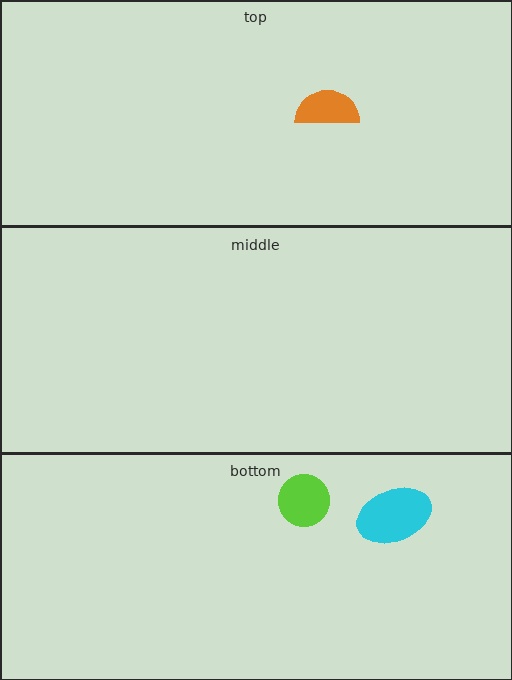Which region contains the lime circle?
The bottom region.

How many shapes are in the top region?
1.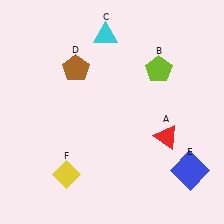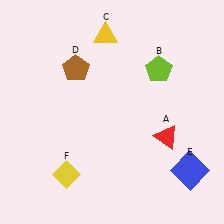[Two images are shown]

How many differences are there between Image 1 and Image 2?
There is 1 difference between the two images.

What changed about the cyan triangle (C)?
In Image 1, C is cyan. In Image 2, it changed to yellow.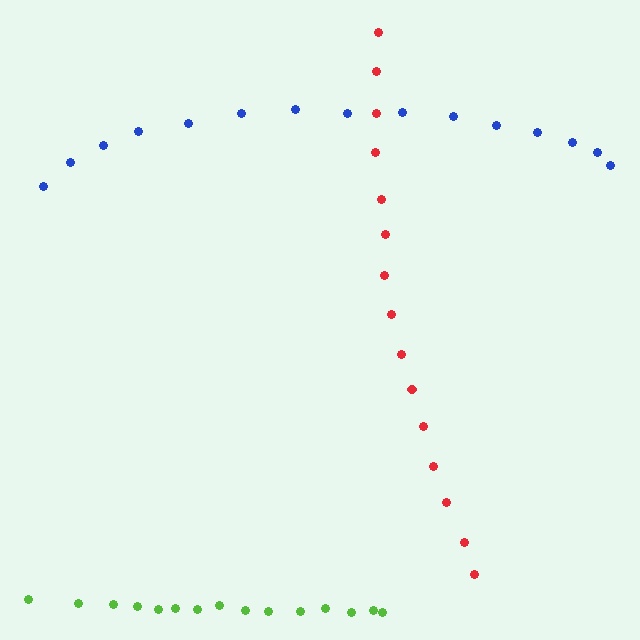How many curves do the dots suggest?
There are 3 distinct paths.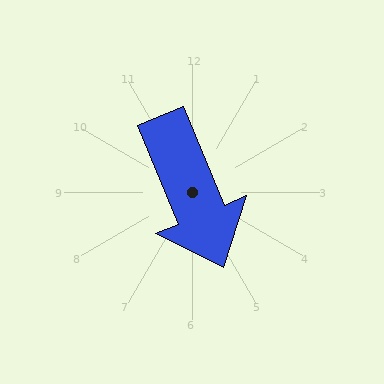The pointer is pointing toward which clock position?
Roughly 5 o'clock.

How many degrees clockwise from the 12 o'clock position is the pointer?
Approximately 157 degrees.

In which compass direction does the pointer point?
Southeast.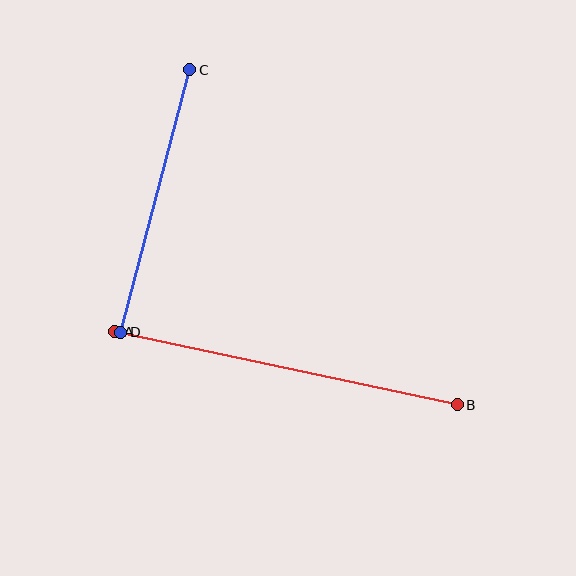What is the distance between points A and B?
The distance is approximately 350 pixels.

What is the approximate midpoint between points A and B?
The midpoint is at approximately (286, 368) pixels.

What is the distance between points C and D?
The distance is approximately 271 pixels.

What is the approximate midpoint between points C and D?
The midpoint is at approximately (155, 201) pixels.